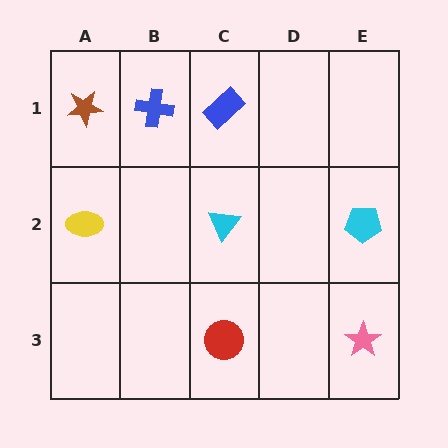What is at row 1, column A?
A brown star.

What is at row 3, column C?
A red circle.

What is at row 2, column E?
A cyan pentagon.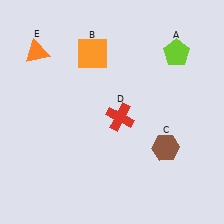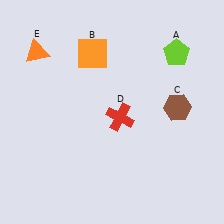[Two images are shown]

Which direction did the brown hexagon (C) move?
The brown hexagon (C) moved up.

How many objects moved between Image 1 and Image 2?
1 object moved between the two images.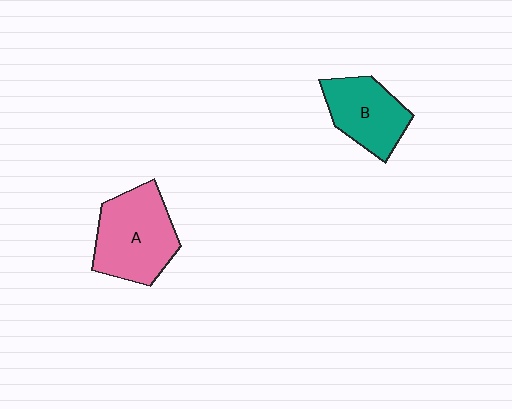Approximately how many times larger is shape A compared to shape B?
Approximately 1.3 times.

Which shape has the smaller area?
Shape B (teal).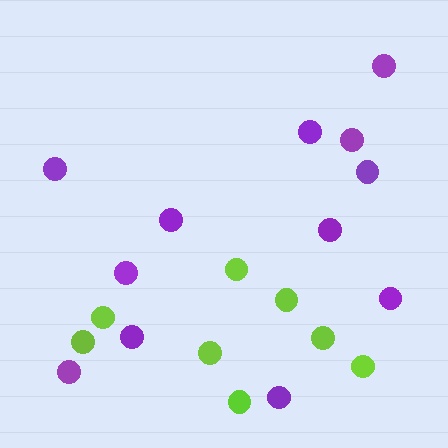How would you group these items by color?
There are 2 groups: one group of purple circles (12) and one group of lime circles (8).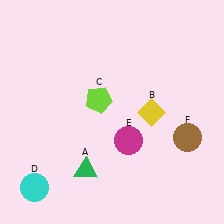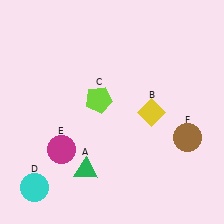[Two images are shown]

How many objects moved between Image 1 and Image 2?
1 object moved between the two images.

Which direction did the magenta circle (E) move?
The magenta circle (E) moved left.